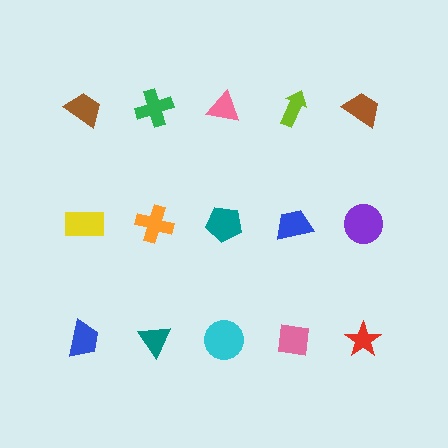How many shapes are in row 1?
5 shapes.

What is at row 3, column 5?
A red star.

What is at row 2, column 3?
A teal pentagon.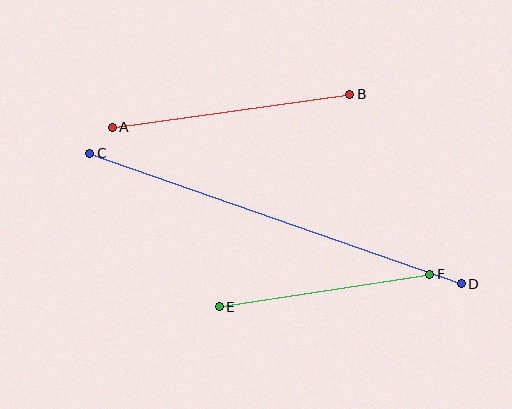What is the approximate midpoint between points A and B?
The midpoint is at approximately (231, 111) pixels.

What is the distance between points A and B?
The distance is approximately 240 pixels.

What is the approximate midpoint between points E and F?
The midpoint is at approximately (324, 291) pixels.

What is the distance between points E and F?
The distance is approximately 213 pixels.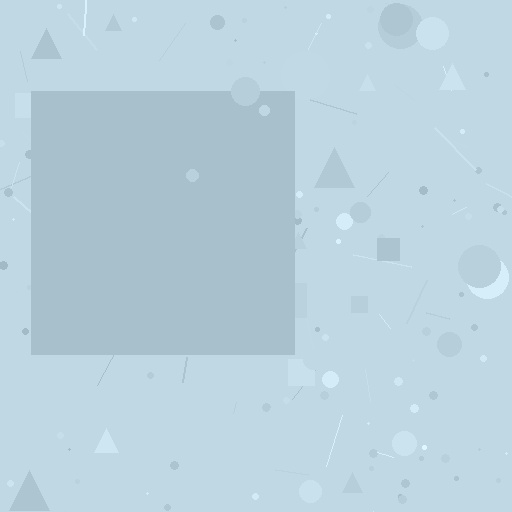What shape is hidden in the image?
A square is hidden in the image.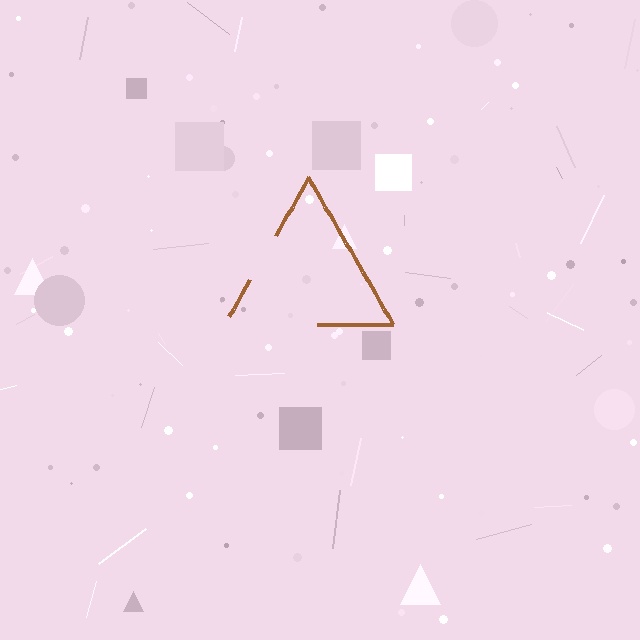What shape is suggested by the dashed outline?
The dashed outline suggests a triangle.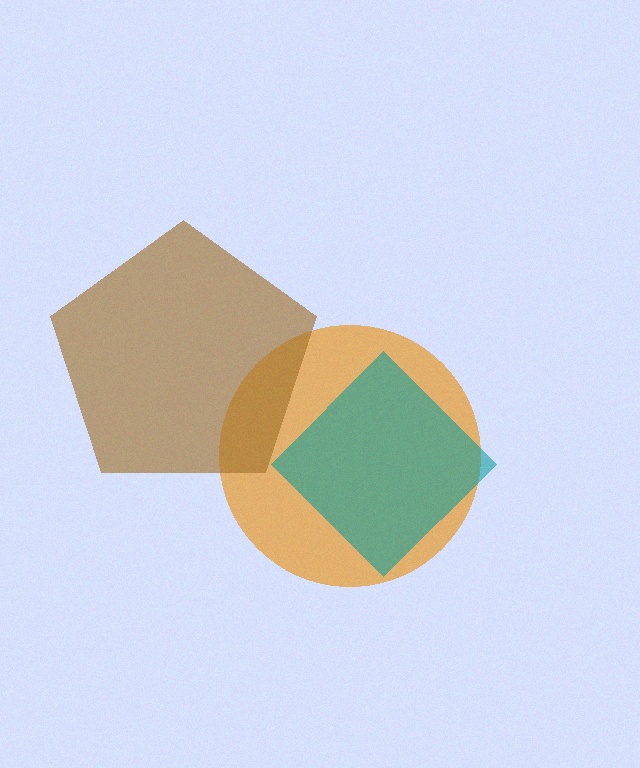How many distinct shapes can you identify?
There are 3 distinct shapes: an orange circle, a teal diamond, a brown pentagon.